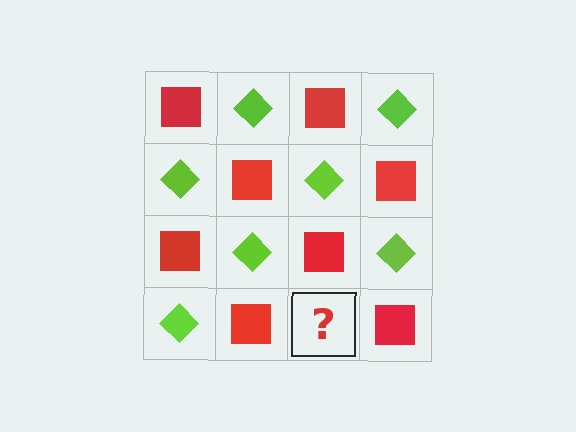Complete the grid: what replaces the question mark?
The question mark should be replaced with a lime diamond.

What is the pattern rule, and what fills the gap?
The rule is that it alternates red square and lime diamond in a checkerboard pattern. The gap should be filled with a lime diamond.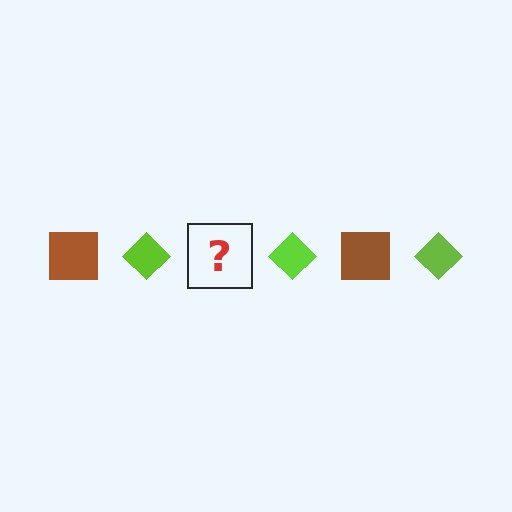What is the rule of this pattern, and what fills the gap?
The rule is that the pattern alternates between brown square and lime diamond. The gap should be filled with a brown square.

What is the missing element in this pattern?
The missing element is a brown square.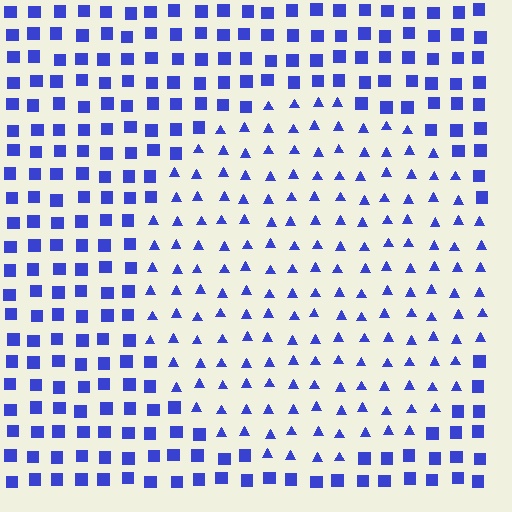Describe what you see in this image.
The image is filled with small blue elements arranged in a uniform grid. A circle-shaped region contains triangles, while the surrounding area contains squares. The boundary is defined purely by the change in element shape.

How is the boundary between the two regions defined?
The boundary is defined by a change in element shape: triangles inside vs. squares outside. All elements share the same color and spacing.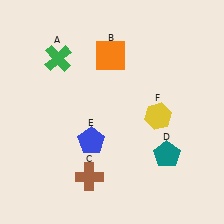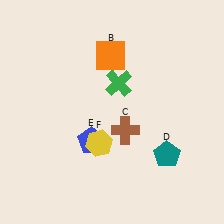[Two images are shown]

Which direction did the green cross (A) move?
The green cross (A) moved right.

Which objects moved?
The objects that moved are: the green cross (A), the brown cross (C), the yellow hexagon (F).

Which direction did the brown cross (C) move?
The brown cross (C) moved up.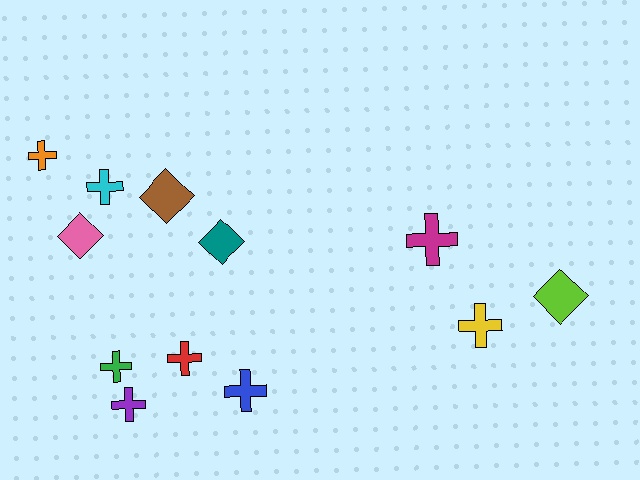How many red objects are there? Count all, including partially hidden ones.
There is 1 red object.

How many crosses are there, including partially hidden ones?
There are 8 crosses.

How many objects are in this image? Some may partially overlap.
There are 12 objects.